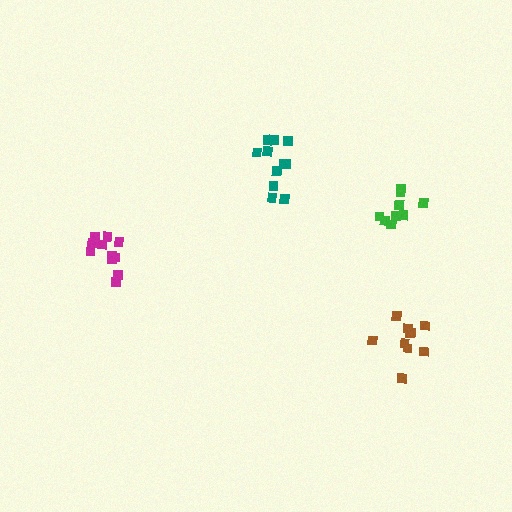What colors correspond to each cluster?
The clusters are colored: green, teal, brown, magenta.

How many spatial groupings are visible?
There are 4 spatial groupings.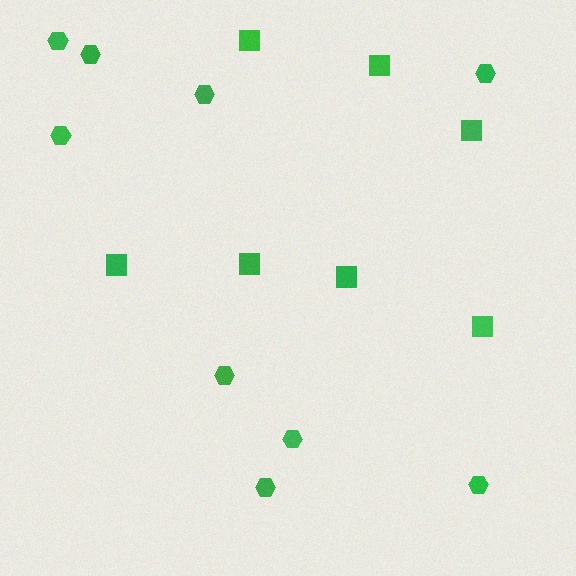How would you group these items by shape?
There are 2 groups: one group of hexagons (9) and one group of squares (7).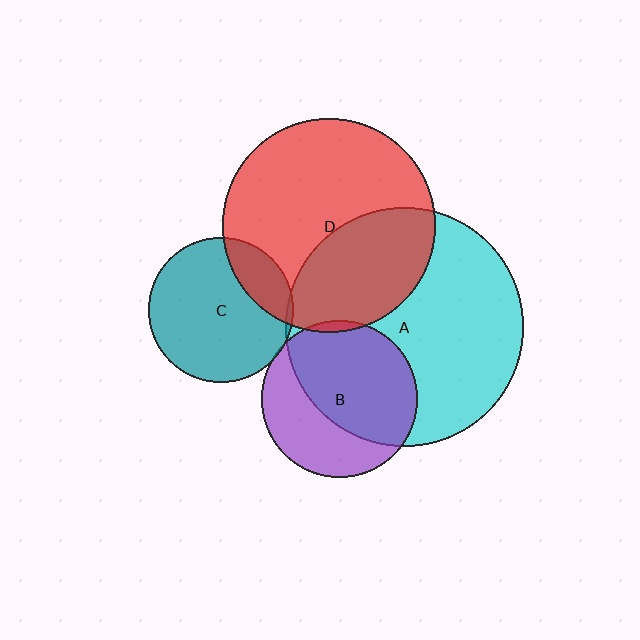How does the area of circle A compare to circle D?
Approximately 1.3 times.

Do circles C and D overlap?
Yes.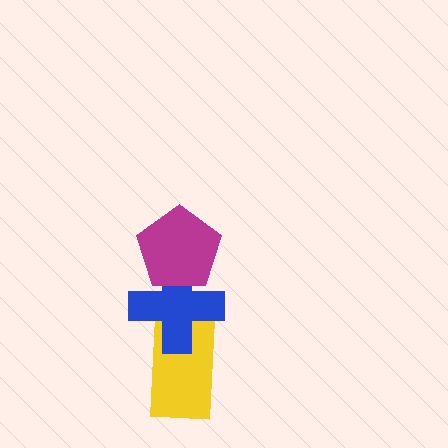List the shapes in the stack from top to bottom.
From top to bottom: the magenta pentagon, the blue cross, the yellow rectangle.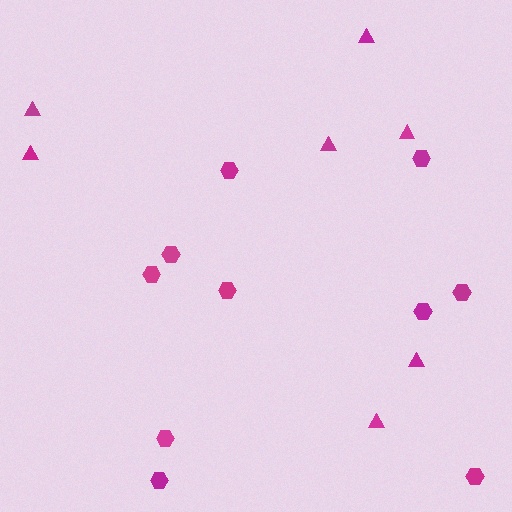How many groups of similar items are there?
There are 2 groups: one group of triangles (7) and one group of hexagons (10).